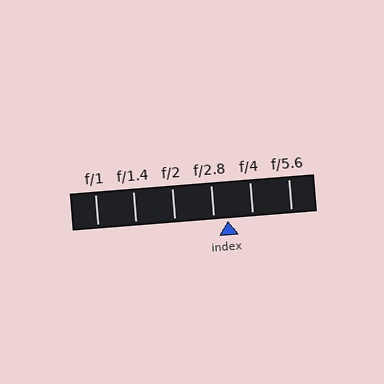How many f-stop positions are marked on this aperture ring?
There are 6 f-stop positions marked.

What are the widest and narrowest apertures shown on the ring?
The widest aperture shown is f/1 and the narrowest is f/5.6.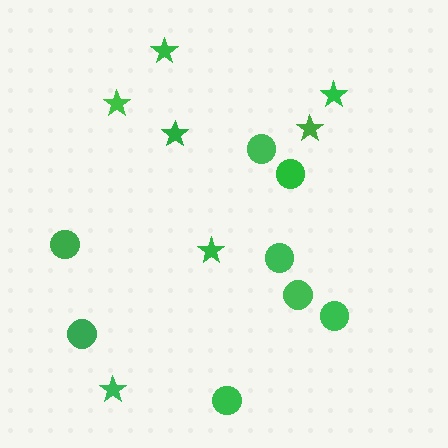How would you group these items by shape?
There are 2 groups: one group of stars (7) and one group of circles (8).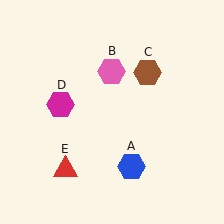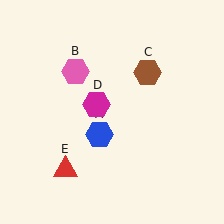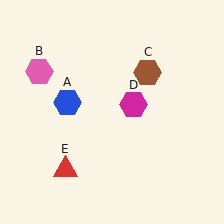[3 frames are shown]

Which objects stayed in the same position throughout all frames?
Brown hexagon (object C) and red triangle (object E) remained stationary.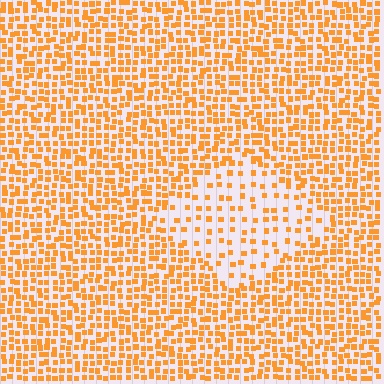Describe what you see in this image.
The image contains small orange elements arranged at two different densities. A diamond-shaped region is visible where the elements are less densely packed than the surrounding area.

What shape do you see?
I see a diamond.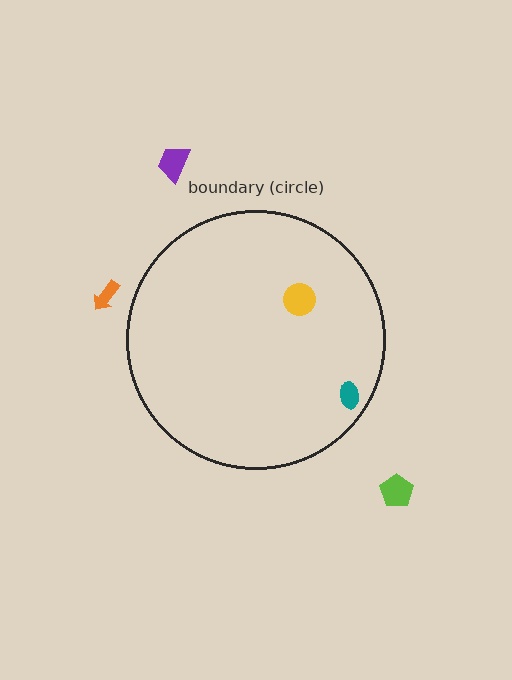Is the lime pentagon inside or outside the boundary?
Outside.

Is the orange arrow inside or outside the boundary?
Outside.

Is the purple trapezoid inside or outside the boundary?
Outside.